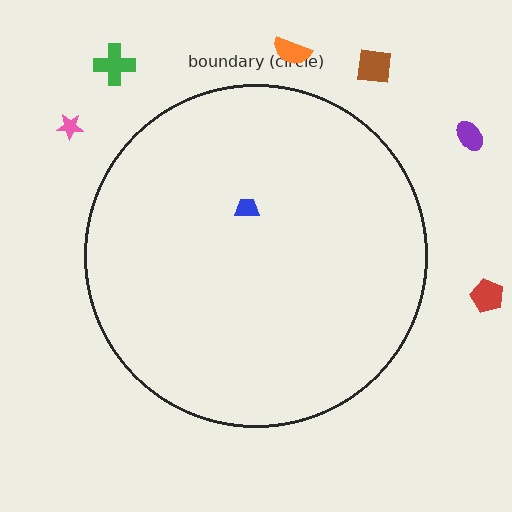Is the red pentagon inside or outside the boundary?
Outside.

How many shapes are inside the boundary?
1 inside, 6 outside.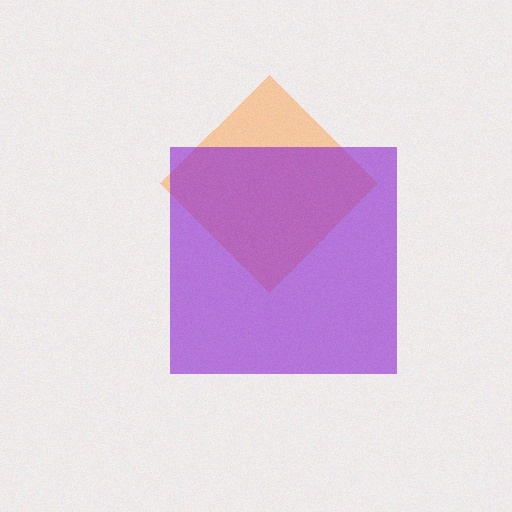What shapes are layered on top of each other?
The layered shapes are: an orange diamond, a purple square.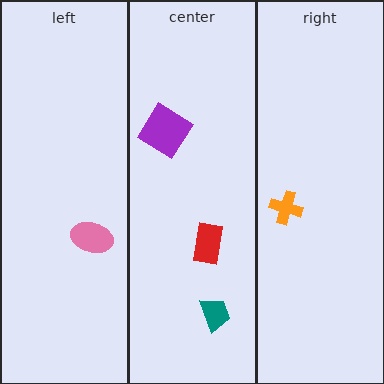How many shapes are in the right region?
1.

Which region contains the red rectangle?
The center region.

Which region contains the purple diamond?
The center region.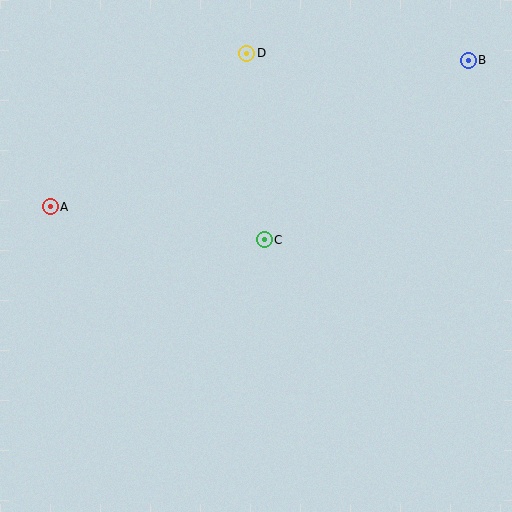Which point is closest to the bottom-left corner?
Point A is closest to the bottom-left corner.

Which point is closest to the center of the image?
Point C at (264, 240) is closest to the center.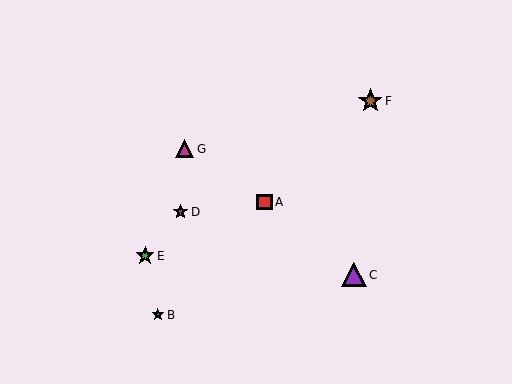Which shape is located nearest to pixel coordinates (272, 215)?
The red square (labeled A) at (265, 202) is nearest to that location.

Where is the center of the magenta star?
The center of the magenta star is at (181, 212).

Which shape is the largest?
The purple triangle (labeled C) is the largest.